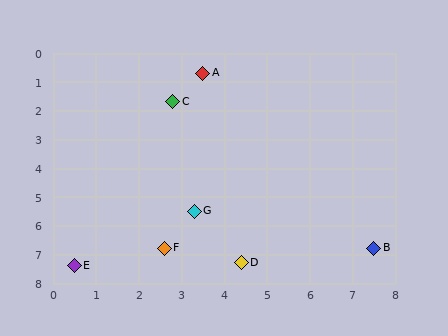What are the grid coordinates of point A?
Point A is at approximately (3.5, 0.7).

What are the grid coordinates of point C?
Point C is at approximately (2.8, 1.7).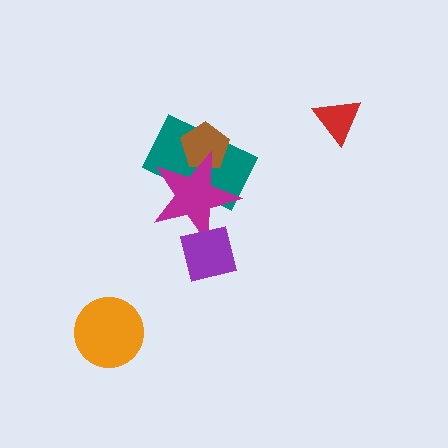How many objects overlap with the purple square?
1 object overlaps with the purple square.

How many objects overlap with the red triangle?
0 objects overlap with the red triangle.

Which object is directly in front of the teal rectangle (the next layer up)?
The brown pentagon is directly in front of the teal rectangle.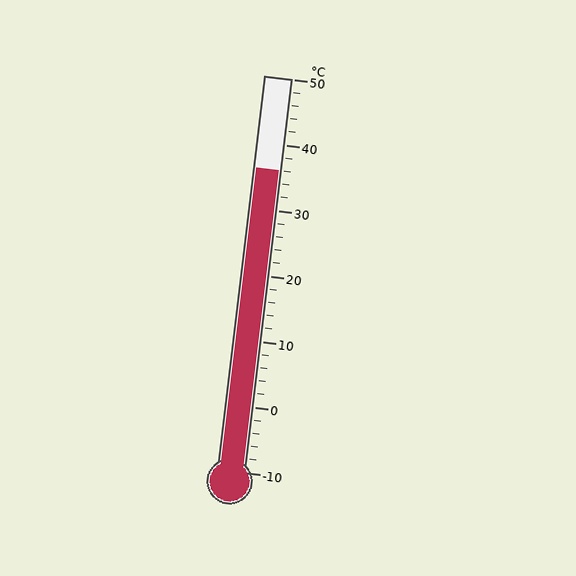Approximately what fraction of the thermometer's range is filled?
The thermometer is filled to approximately 75% of its range.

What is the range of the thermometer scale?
The thermometer scale ranges from -10°C to 50°C.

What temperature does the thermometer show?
The thermometer shows approximately 36°C.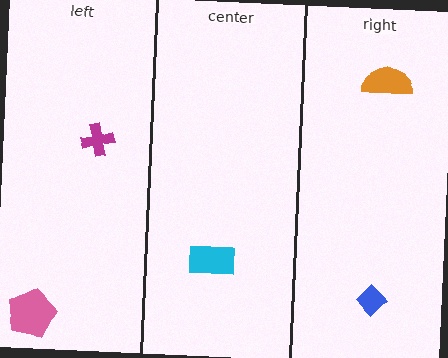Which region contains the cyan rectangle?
The center region.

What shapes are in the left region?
The magenta cross, the pink pentagon.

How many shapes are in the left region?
2.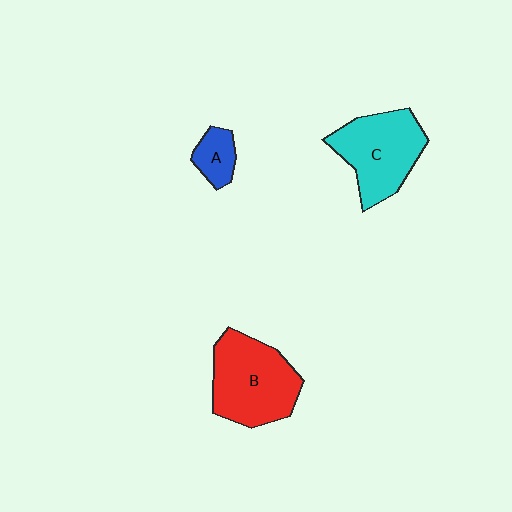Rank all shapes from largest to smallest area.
From largest to smallest: B (red), C (cyan), A (blue).